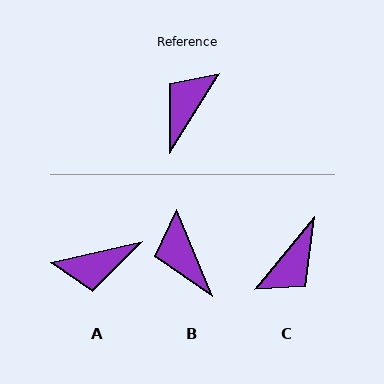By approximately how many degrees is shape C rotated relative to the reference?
Approximately 173 degrees counter-clockwise.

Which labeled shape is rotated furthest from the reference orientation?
C, about 173 degrees away.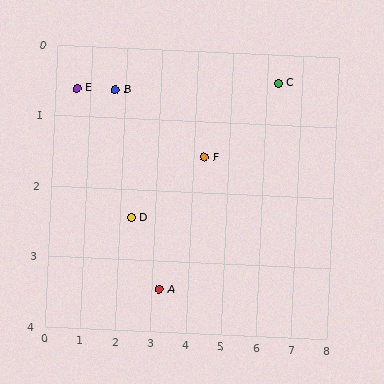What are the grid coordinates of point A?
Point A is at approximately (3.2, 3.4).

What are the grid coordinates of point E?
Point E is at approximately (0.6, 0.6).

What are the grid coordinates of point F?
Point F is at approximately (4.3, 1.5).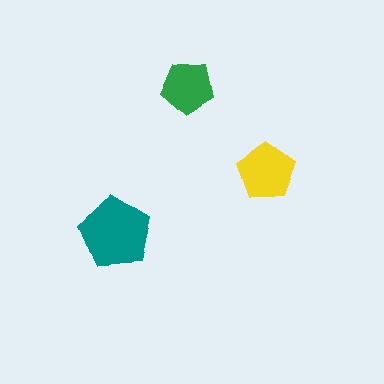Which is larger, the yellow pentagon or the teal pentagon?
The teal one.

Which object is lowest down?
The teal pentagon is bottommost.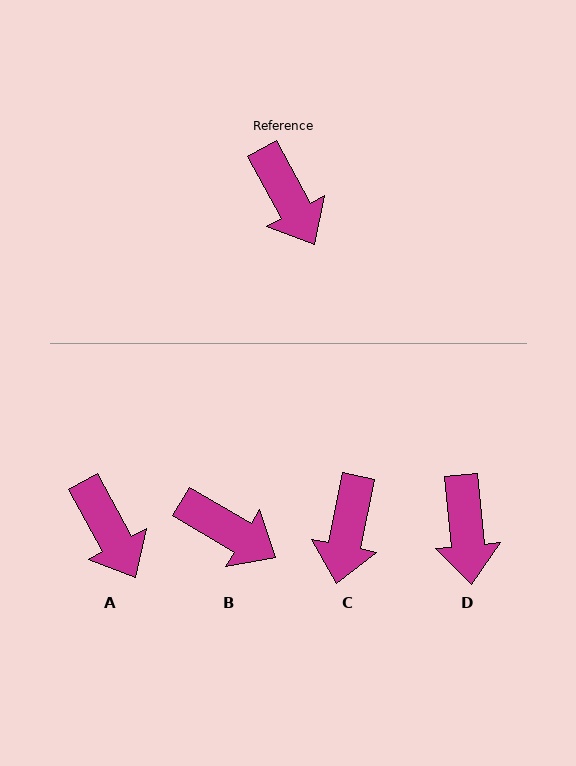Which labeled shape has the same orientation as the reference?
A.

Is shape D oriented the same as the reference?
No, it is off by about 23 degrees.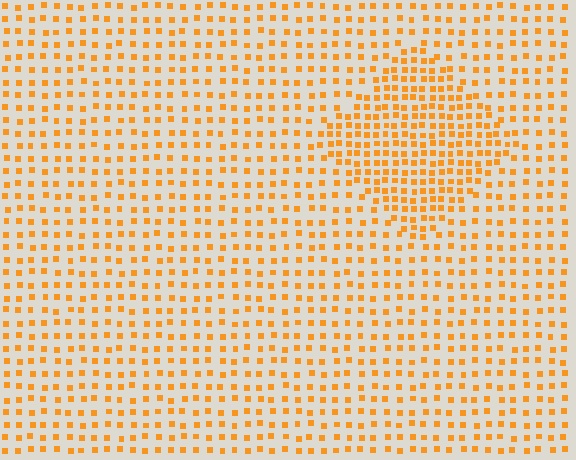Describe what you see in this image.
The image contains small orange elements arranged at two different densities. A diamond-shaped region is visible where the elements are more densely packed than the surrounding area.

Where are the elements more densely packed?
The elements are more densely packed inside the diamond boundary.